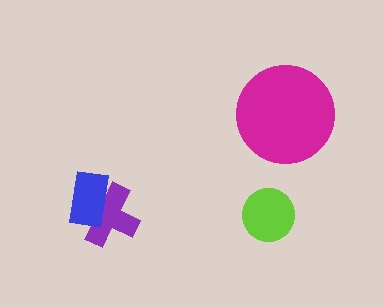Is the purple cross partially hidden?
Yes, it is partially covered by another shape.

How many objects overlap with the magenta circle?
0 objects overlap with the magenta circle.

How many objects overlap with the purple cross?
1 object overlaps with the purple cross.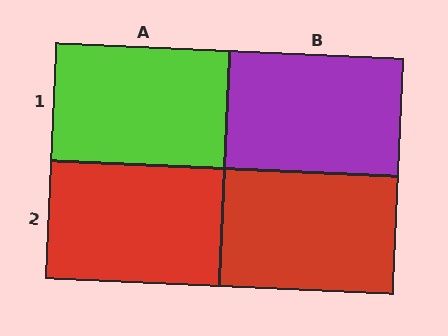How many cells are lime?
1 cell is lime.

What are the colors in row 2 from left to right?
Red, red.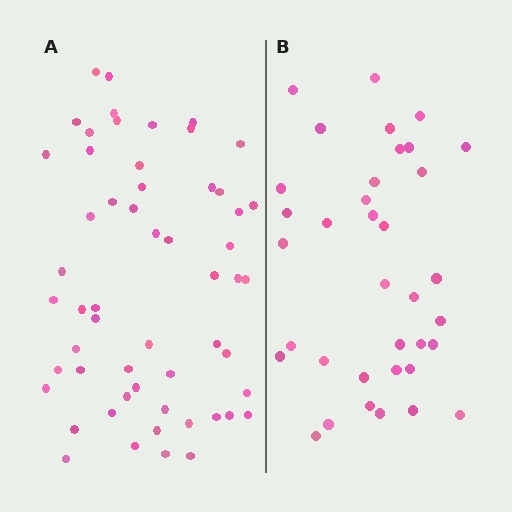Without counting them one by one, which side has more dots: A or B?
Region A (the left region) has more dots.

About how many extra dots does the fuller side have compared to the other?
Region A has approximately 20 more dots than region B.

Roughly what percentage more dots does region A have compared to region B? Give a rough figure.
About 55% more.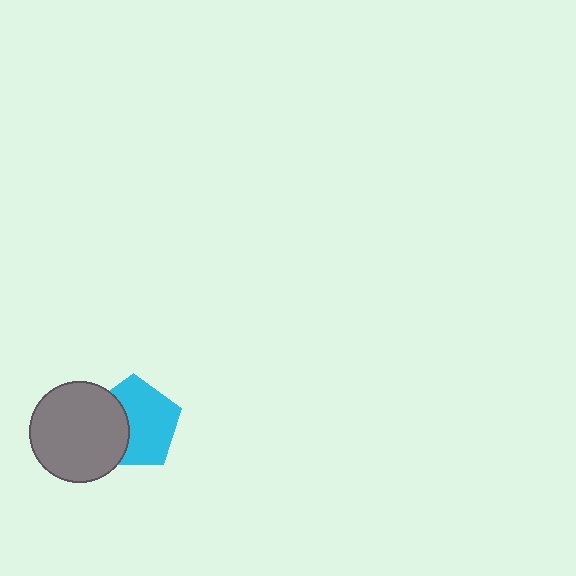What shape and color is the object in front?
The object in front is a gray circle.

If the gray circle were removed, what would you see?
You would see the complete cyan pentagon.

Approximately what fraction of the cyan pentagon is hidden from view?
Roughly 36% of the cyan pentagon is hidden behind the gray circle.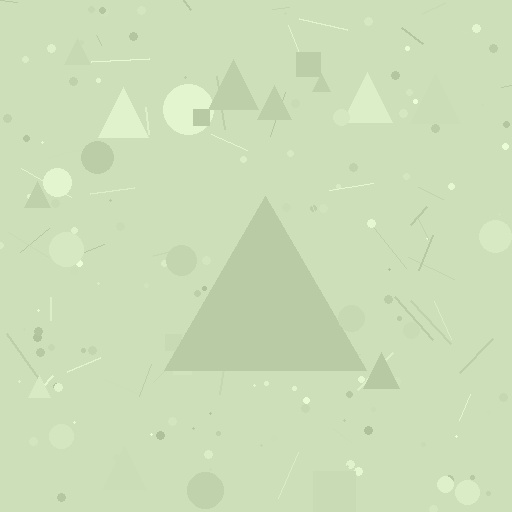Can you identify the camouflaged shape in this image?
The camouflaged shape is a triangle.